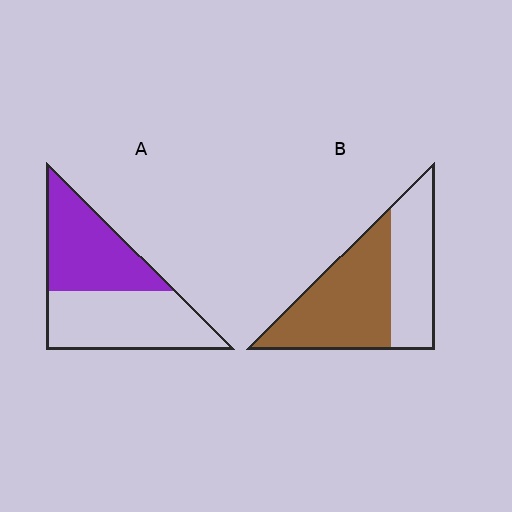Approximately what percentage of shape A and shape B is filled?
A is approximately 45% and B is approximately 60%.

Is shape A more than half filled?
Roughly half.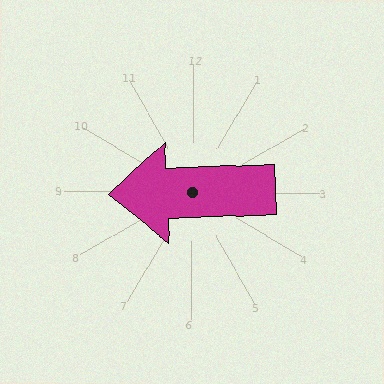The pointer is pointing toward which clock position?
Roughly 9 o'clock.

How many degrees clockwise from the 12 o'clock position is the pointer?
Approximately 268 degrees.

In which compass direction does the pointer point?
West.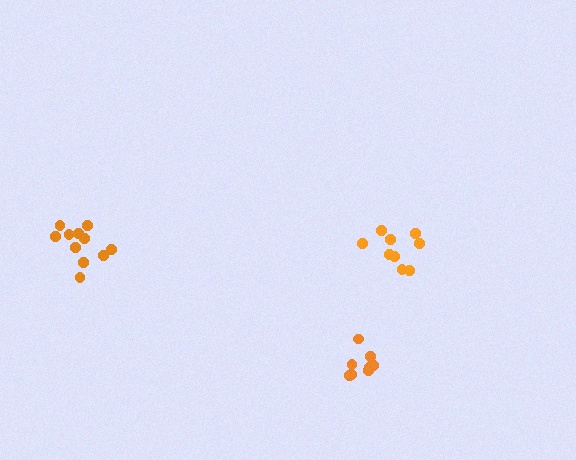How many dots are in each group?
Group 1: 8 dots, Group 2: 11 dots, Group 3: 9 dots (28 total).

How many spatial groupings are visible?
There are 3 spatial groupings.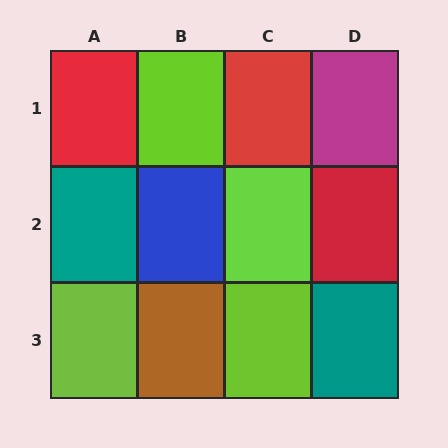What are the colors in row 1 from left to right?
Red, lime, red, magenta.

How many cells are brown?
1 cell is brown.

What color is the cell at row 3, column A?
Lime.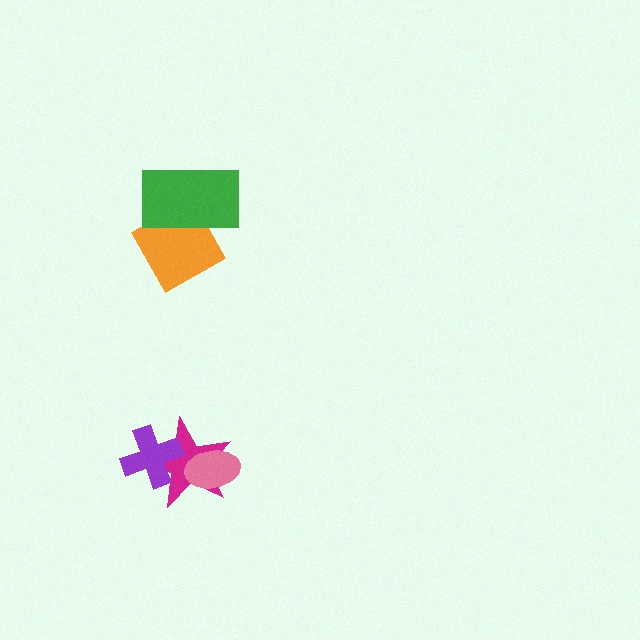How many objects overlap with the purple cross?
1 object overlaps with the purple cross.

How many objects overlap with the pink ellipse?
1 object overlaps with the pink ellipse.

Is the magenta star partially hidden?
Yes, it is partially covered by another shape.